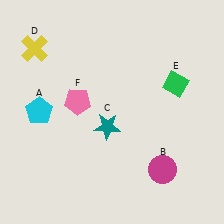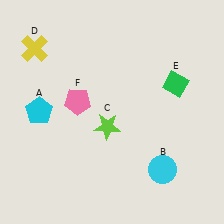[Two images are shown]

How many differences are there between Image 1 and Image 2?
There are 2 differences between the two images.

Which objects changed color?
B changed from magenta to cyan. C changed from teal to lime.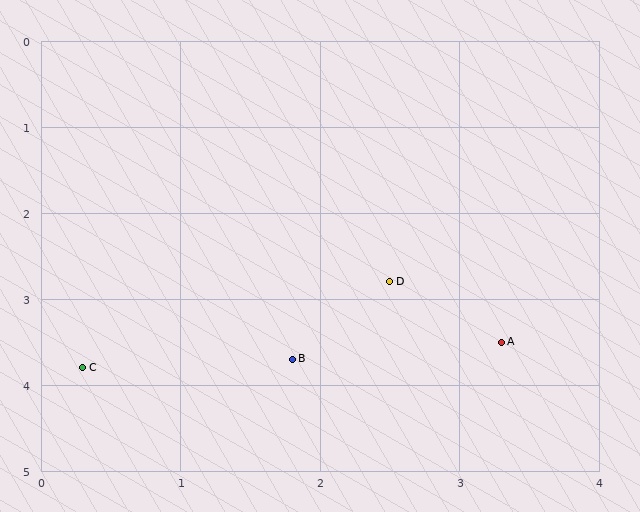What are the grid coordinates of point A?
Point A is at approximately (3.3, 3.5).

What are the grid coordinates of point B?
Point B is at approximately (1.8, 3.7).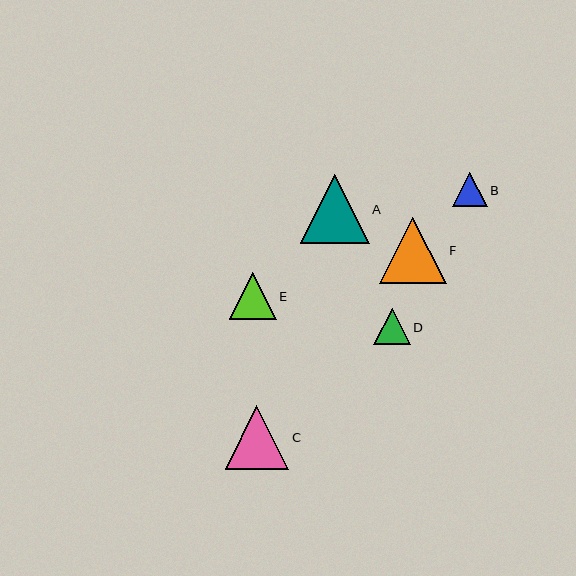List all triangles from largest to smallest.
From largest to smallest: A, F, C, E, D, B.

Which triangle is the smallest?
Triangle B is the smallest with a size of approximately 35 pixels.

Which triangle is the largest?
Triangle A is the largest with a size of approximately 69 pixels.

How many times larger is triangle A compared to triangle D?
Triangle A is approximately 1.9 times the size of triangle D.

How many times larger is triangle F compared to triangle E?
Triangle F is approximately 1.4 times the size of triangle E.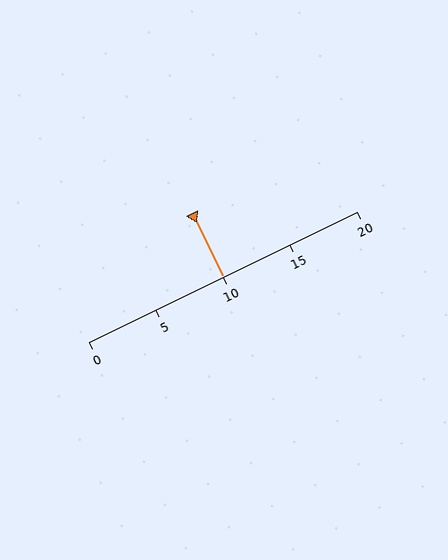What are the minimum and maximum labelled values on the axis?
The axis runs from 0 to 20.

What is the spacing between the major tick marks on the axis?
The major ticks are spaced 5 apart.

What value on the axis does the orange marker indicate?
The marker indicates approximately 10.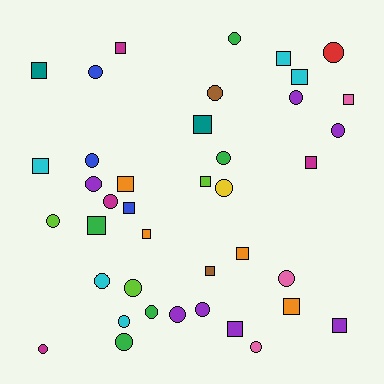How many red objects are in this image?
There is 1 red object.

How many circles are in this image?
There are 22 circles.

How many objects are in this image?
There are 40 objects.